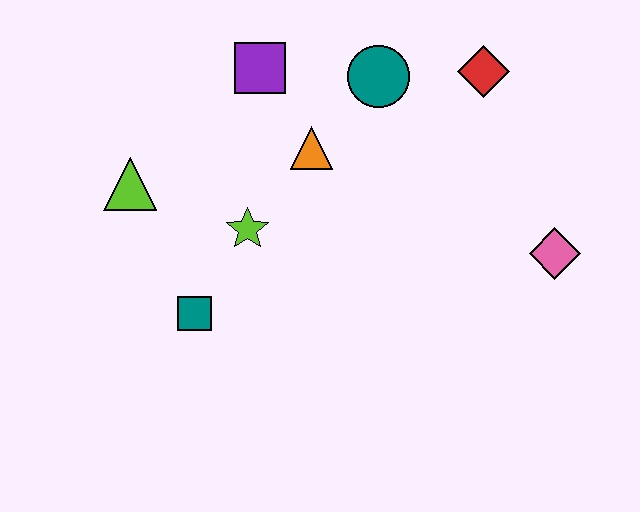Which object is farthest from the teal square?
The red diamond is farthest from the teal square.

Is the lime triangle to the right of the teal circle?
No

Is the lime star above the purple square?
No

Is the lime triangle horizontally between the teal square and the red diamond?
No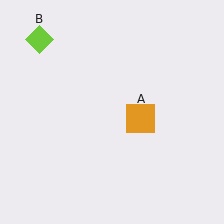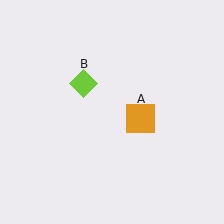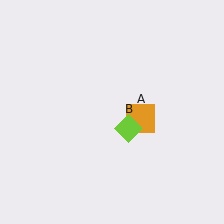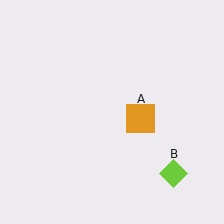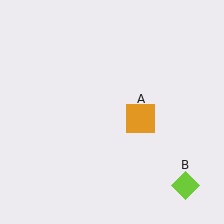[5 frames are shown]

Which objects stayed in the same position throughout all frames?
Orange square (object A) remained stationary.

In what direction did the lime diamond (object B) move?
The lime diamond (object B) moved down and to the right.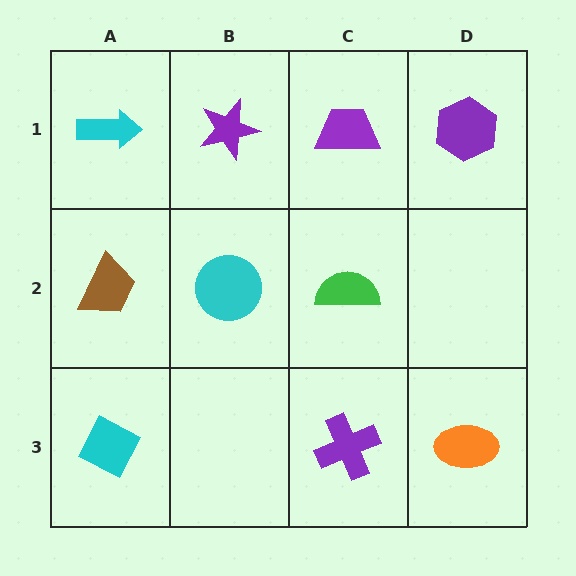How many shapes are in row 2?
3 shapes.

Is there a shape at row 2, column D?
No, that cell is empty.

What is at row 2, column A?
A brown trapezoid.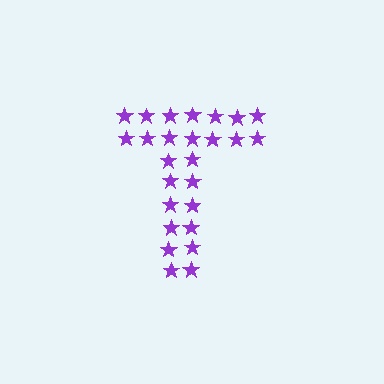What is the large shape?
The large shape is the letter T.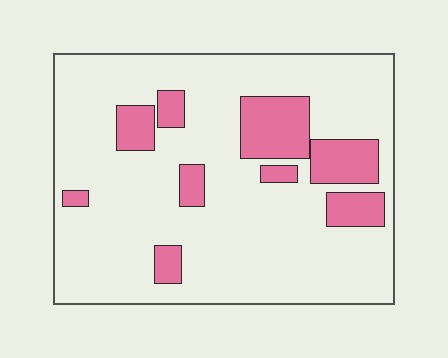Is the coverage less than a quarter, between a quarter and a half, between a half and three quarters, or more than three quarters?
Less than a quarter.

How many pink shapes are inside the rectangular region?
9.